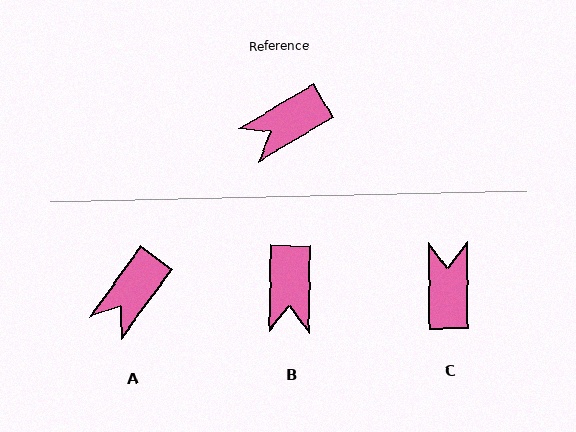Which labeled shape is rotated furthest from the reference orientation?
C, about 120 degrees away.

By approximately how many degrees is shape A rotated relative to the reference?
Approximately 24 degrees counter-clockwise.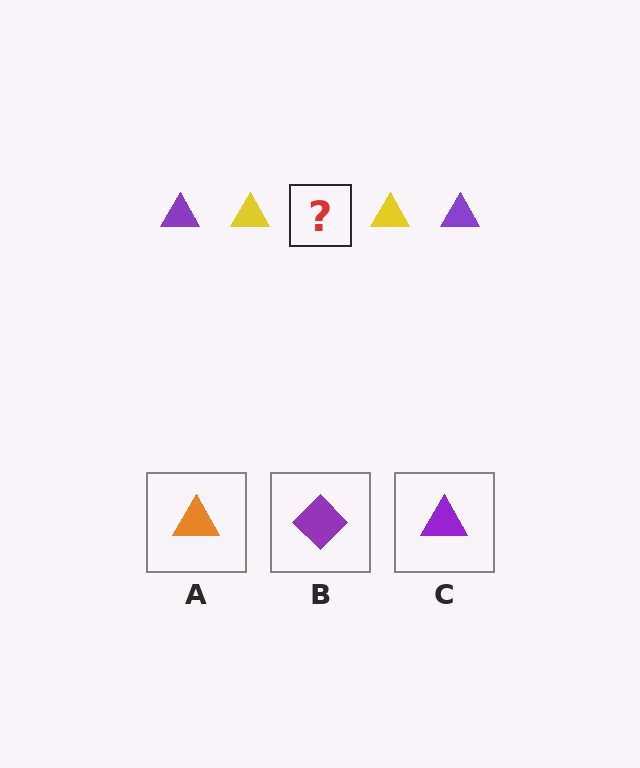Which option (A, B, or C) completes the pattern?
C.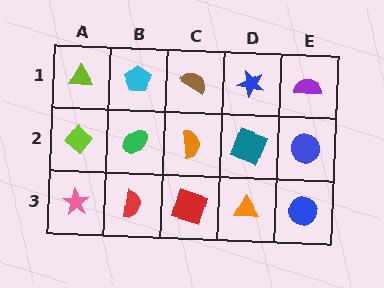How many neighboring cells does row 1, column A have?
2.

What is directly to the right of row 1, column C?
A blue star.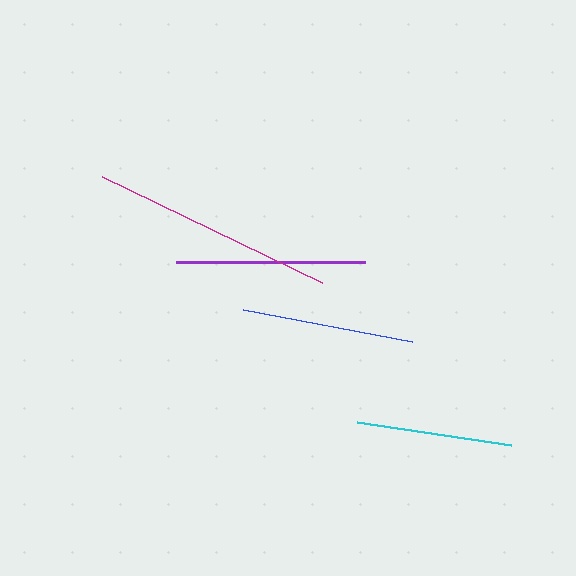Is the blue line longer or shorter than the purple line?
The purple line is longer than the blue line.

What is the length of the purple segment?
The purple segment is approximately 189 pixels long.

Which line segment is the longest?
The magenta line is the longest at approximately 243 pixels.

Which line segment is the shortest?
The cyan line is the shortest at approximately 156 pixels.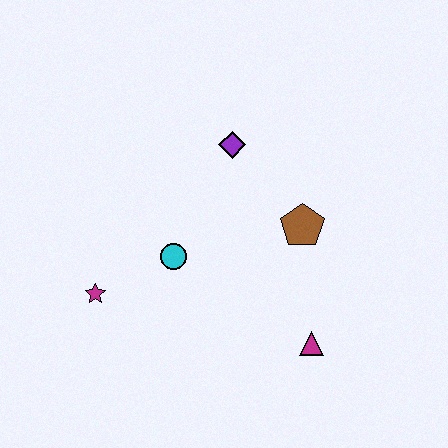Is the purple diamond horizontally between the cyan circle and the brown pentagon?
Yes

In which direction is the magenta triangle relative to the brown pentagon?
The magenta triangle is below the brown pentagon.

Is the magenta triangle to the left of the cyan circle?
No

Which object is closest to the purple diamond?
The brown pentagon is closest to the purple diamond.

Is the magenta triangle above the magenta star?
No